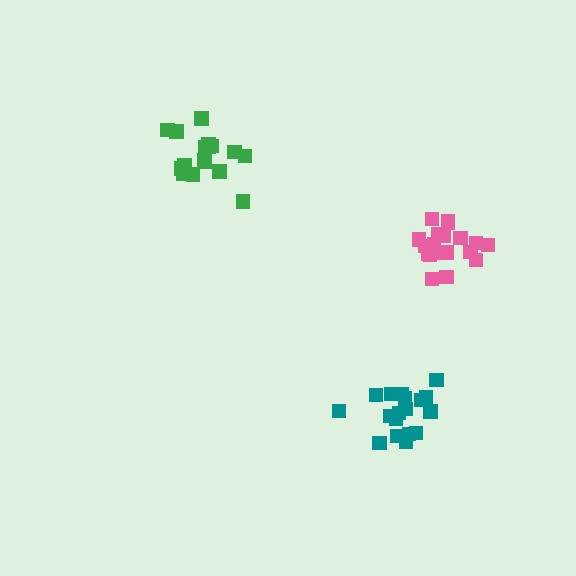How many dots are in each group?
Group 1: 19 dots, Group 2: 18 dots, Group 3: 17 dots (54 total).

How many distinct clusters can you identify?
There are 3 distinct clusters.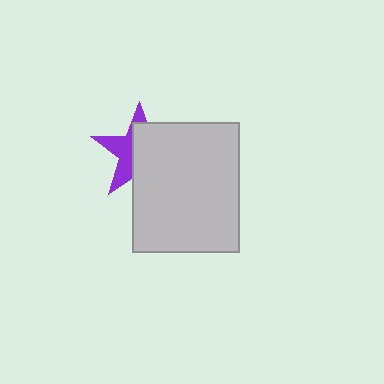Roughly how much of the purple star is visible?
A small part of it is visible (roughly 40%).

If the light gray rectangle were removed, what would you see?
You would see the complete purple star.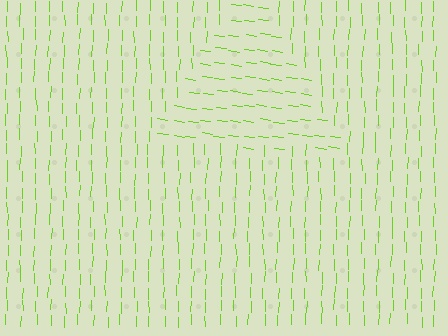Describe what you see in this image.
The image is filled with small lime line segments. A triangle region in the image has lines oriented differently from the surrounding lines, creating a visible texture boundary.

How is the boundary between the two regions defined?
The boundary is defined purely by a change in line orientation (approximately 83 degrees difference). All lines are the same color and thickness.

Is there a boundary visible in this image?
Yes, there is a texture boundary formed by a change in line orientation.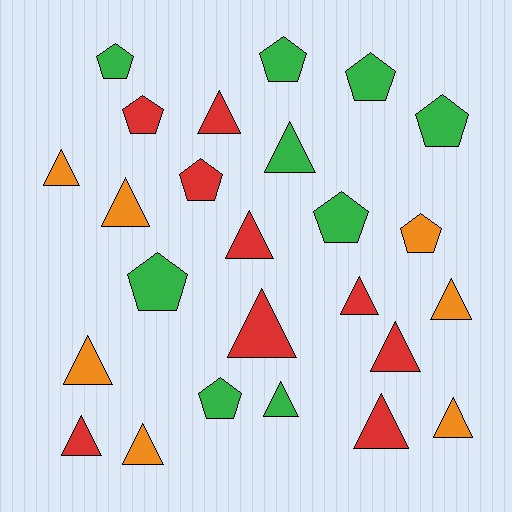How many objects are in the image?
There are 25 objects.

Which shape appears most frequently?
Triangle, with 15 objects.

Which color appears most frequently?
Green, with 9 objects.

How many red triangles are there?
There are 7 red triangles.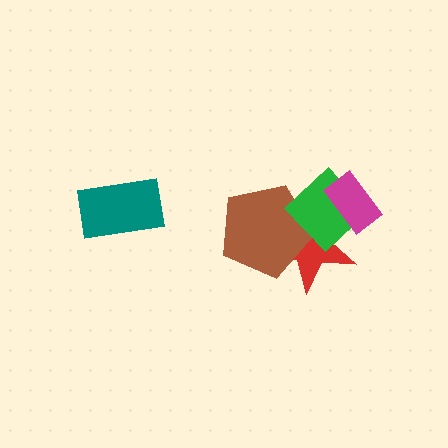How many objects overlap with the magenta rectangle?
2 objects overlap with the magenta rectangle.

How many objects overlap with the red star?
3 objects overlap with the red star.